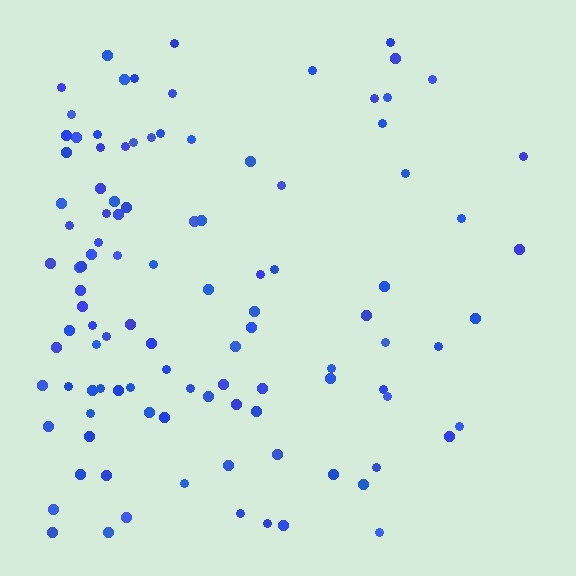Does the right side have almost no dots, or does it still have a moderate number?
Still a moderate number, just noticeably fewer than the left.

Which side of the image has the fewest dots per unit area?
The right.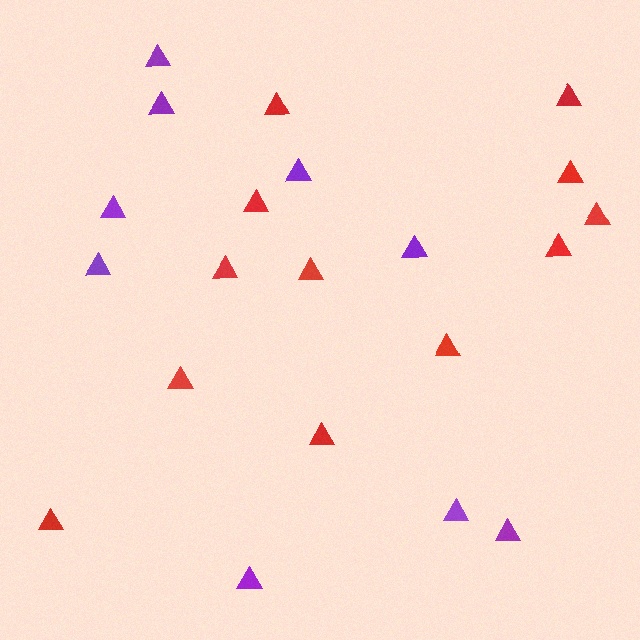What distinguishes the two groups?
There are 2 groups: one group of red triangles (12) and one group of purple triangles (9).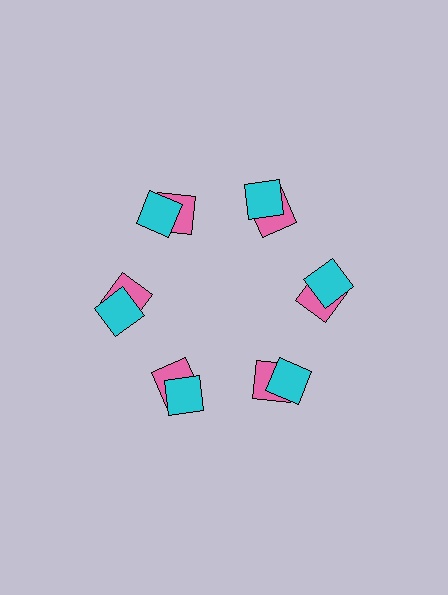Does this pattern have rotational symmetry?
Yes, this pattern has 6-fold rotational symmetry. It looks the same after rotating 60 degrees around the center.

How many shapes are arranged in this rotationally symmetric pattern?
There are 12 shapes, arranged in 6 groups of 2.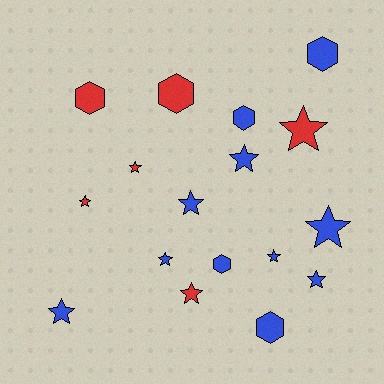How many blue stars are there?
There are 7 blue stars.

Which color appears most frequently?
Blue, with 11 objects.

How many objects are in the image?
There are 17 objects.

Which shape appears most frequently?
Star, with 11 objects.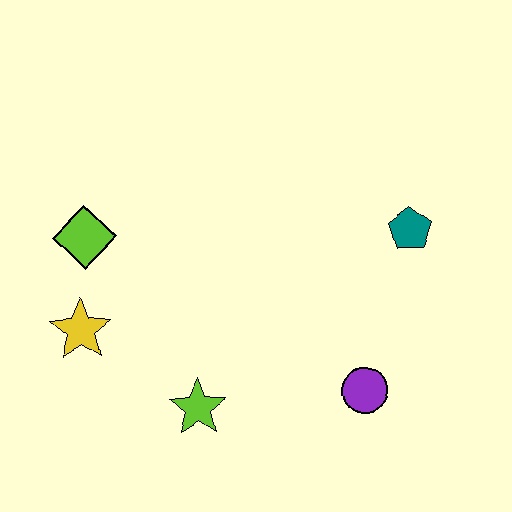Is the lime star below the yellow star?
Yes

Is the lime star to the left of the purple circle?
Yes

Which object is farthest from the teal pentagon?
The yellow star is farthest from the teal pentagon.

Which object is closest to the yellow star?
The lime diamond is closest to the yellow star.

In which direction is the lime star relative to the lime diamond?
The lime star is below the lime diamond.